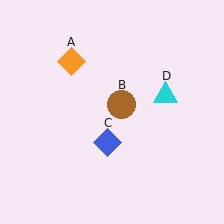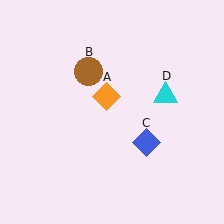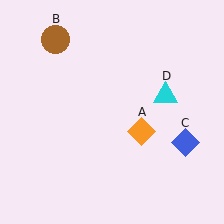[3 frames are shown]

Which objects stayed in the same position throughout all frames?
Cyan triangle (object D) remained stationary.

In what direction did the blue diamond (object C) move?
The blue diamond (object C) moved right.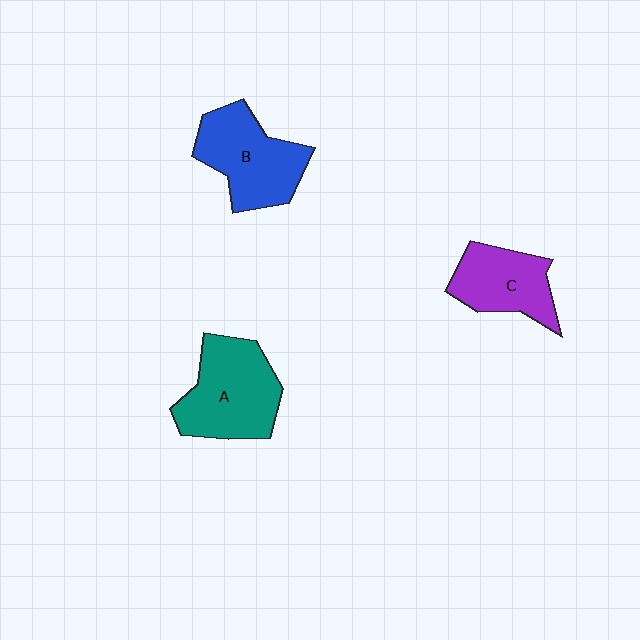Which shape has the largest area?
Shape A (teal).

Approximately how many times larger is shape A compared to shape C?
Approximately 1.3 times.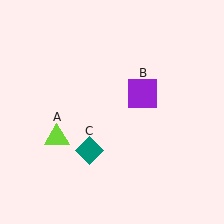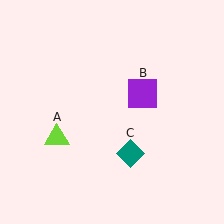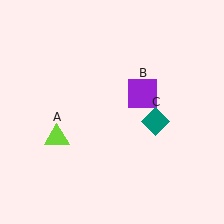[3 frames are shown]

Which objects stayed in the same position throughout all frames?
Lime triangle (object A) and purple square (object B) remained stationary.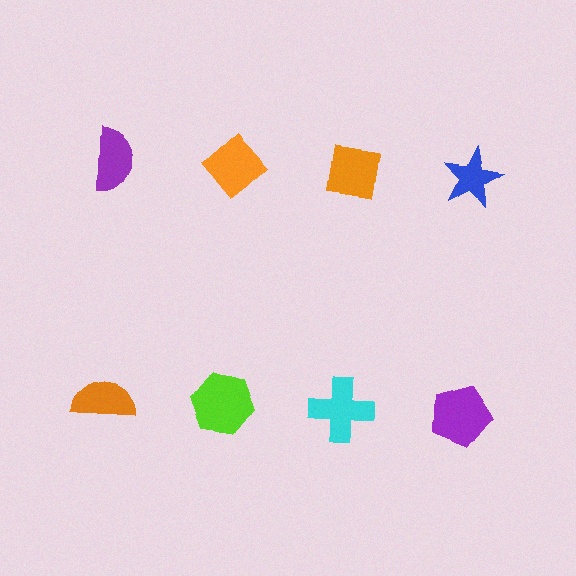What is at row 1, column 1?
A purple semicircle.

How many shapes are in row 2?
4 shapes.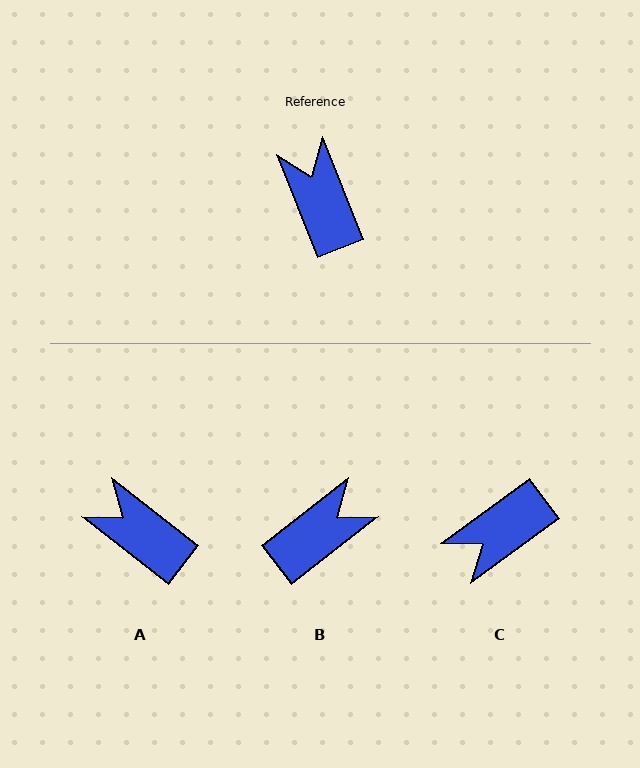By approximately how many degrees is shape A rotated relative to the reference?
Approximately 31 degrees counter-clockwise.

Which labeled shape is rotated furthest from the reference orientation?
C, about 105 degrees away.